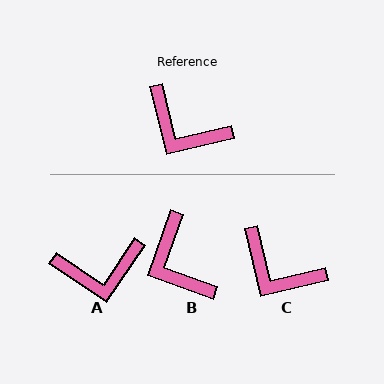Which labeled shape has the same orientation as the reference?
C.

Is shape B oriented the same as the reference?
No, it is off by about 33 degrees.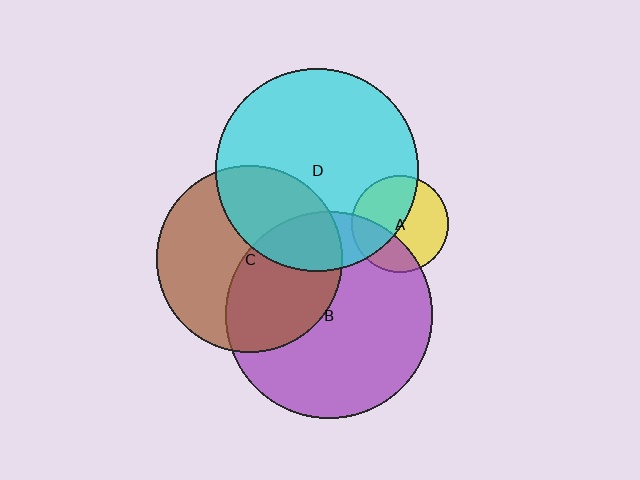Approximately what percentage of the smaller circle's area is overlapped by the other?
Approximately 30%.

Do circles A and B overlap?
Yes.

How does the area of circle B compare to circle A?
Approximately 4.5 times.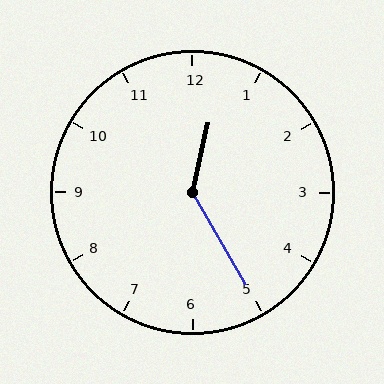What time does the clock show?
12:25.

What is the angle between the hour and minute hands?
Approximately 138 degrees.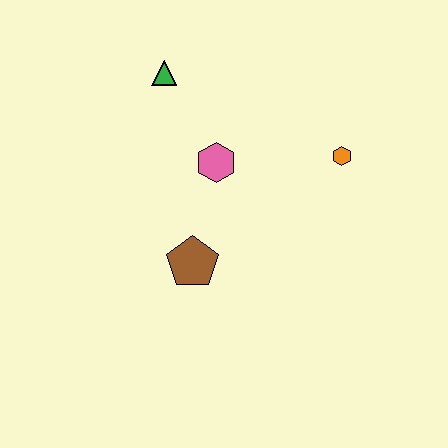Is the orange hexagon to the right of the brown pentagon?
Yes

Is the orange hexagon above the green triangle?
No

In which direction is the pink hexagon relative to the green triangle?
The pink hexagon is below the green triangle.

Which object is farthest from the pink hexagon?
The orange hexagon is farthest from the pink hexagon.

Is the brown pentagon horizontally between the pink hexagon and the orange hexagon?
No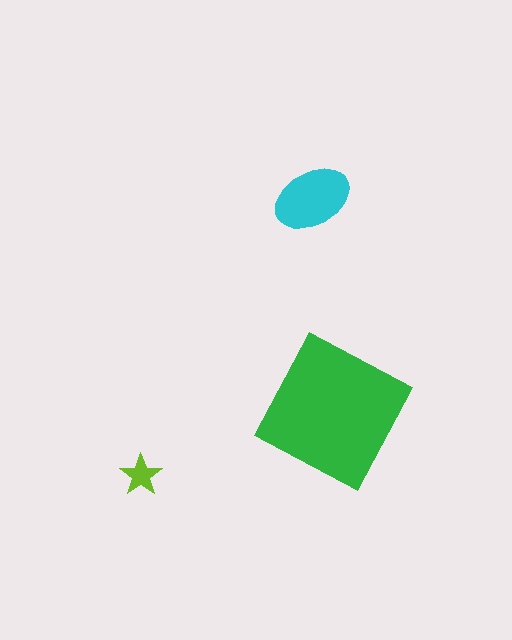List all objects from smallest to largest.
The lime star, the cyan ellipse, the green square.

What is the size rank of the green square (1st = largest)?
1st.